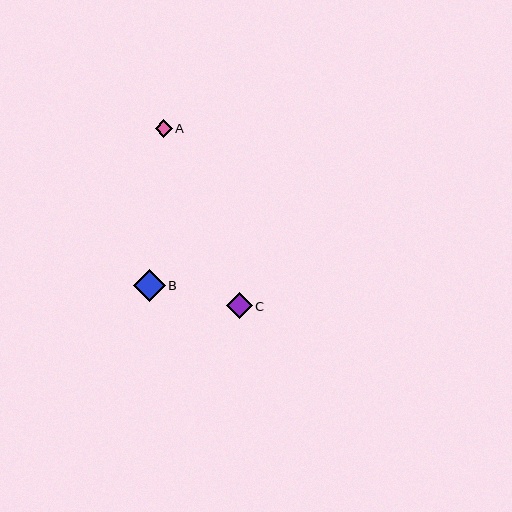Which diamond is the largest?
Diamond B is the largest with a size of approximately 32 pixels.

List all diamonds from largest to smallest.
From largest to smallest: B, C, A.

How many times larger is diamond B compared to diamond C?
Diamond B is approximately 1.2 times the size of diamond C.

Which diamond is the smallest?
Diamond A is the smallest with a size of approximately 17 pixels.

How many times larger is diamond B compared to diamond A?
Diamond B is approximately 1.8 times the size of diamond A.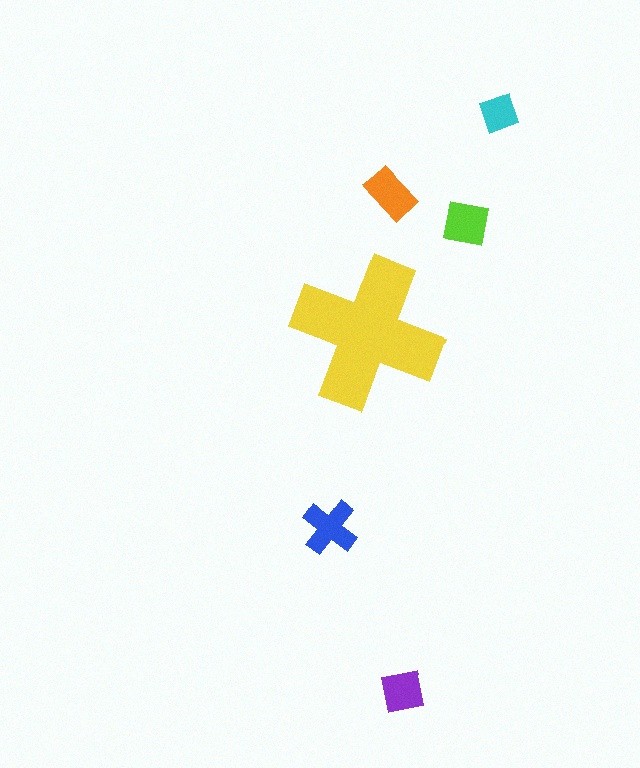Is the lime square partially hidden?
No, the lime square is fully visible.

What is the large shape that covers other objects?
A yellow cross.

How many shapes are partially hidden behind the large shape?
0 shapes are partially hidden.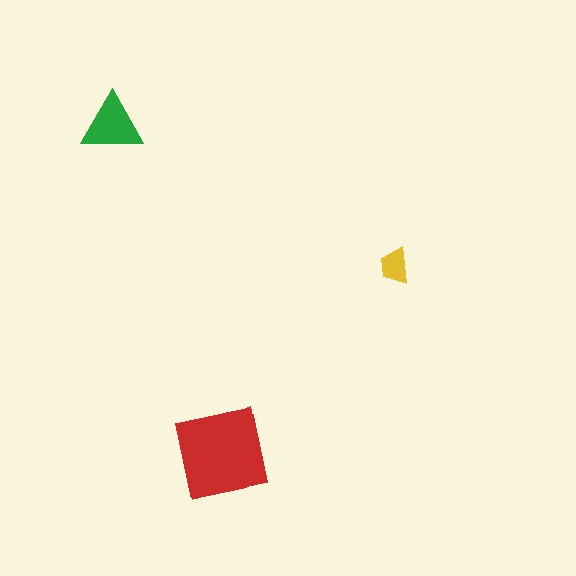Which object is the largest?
The red square.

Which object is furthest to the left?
The green triangle is leftmost.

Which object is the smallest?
The yellow trapezoid.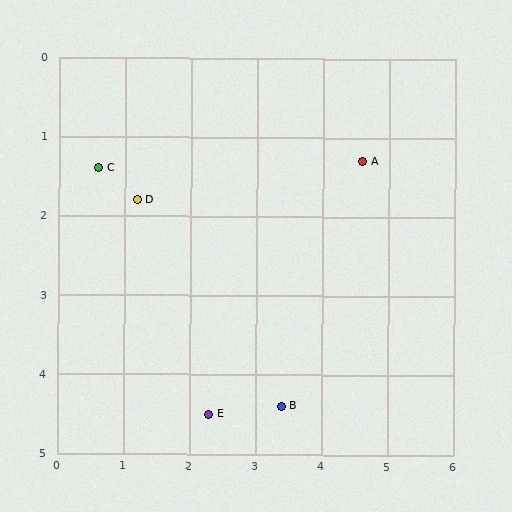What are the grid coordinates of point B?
Point B is at approximately (3.4, 4.4).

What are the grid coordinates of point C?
Point C is at approximately (0.6, 1.4).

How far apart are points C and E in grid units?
Points C and E are about 3.5 grid units apart.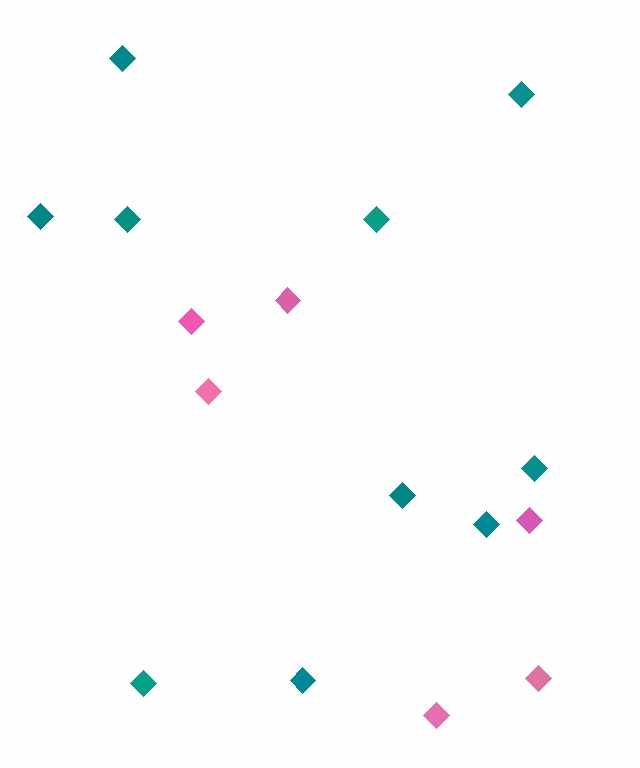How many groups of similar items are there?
There are 2 groups: one group of pink diamonds (6) and one group of teal diamonds (10).